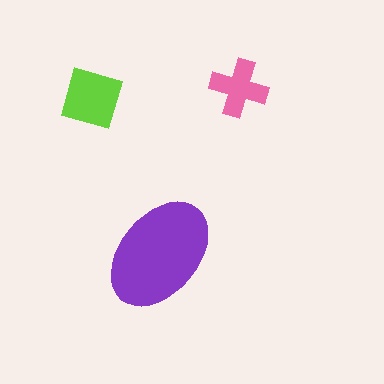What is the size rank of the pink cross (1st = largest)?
3rd.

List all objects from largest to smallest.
The purple ellipse, the lime diamond, the pink cross.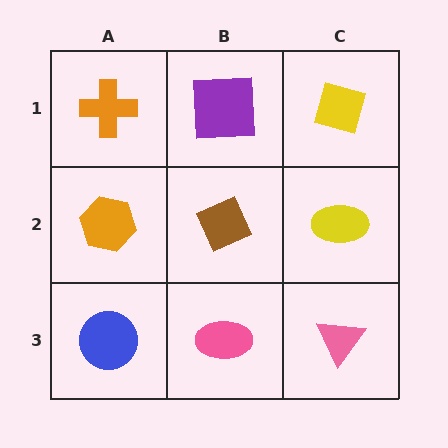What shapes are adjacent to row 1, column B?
A brown diamond (row 2, column B), an orange cross (row 1, column A), a yellow diamond (row 1, column C).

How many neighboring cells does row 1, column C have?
2.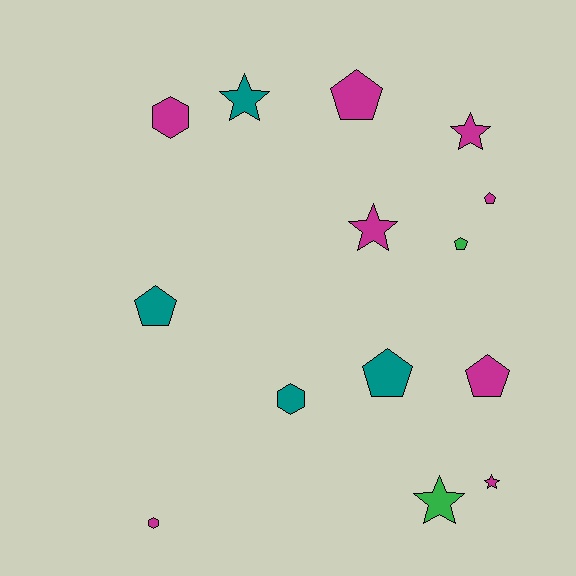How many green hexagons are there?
There are no green hexagons.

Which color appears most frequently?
Magenta, with 8 objects.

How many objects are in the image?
There are 14 objects.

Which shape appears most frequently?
Pentagon, with 6 objects.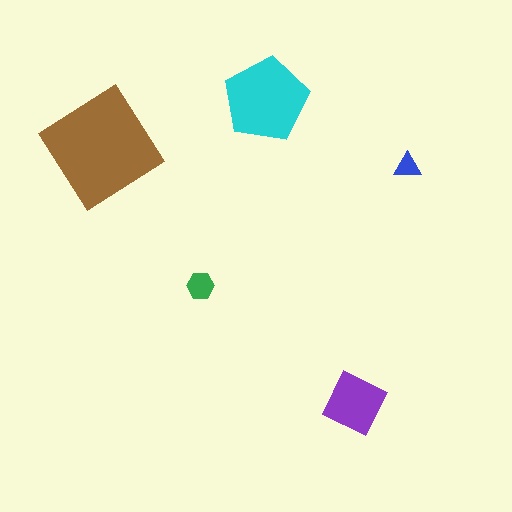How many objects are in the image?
There are 5 objects in the image.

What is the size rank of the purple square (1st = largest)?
3rd.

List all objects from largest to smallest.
The brown diamond, the cyan pentagon, the purple square, the green hexagon, the blue triangle.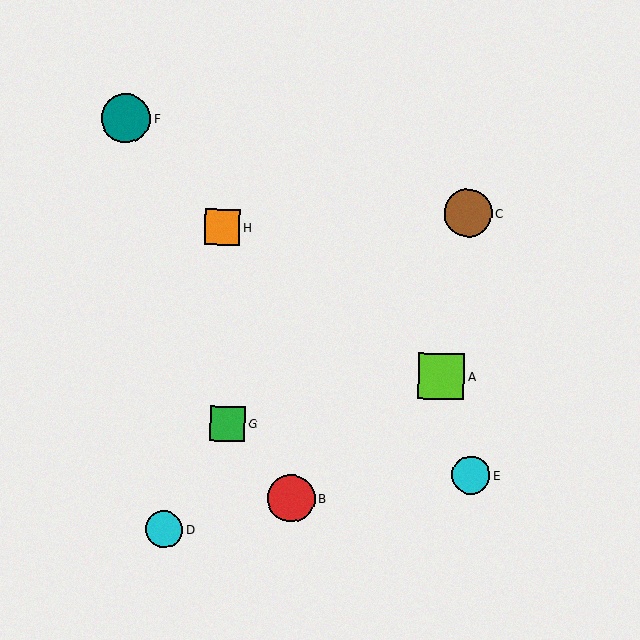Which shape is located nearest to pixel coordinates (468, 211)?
The brown circle (labeled C) at (468, 213) is nearest to that location.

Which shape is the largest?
The teal circle (labeled F) is the largest.